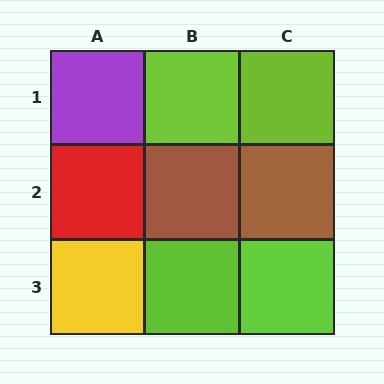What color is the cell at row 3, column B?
Lime.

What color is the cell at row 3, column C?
Lime.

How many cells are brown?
2 cells are brown.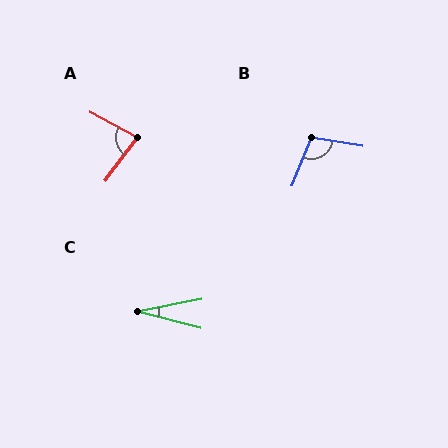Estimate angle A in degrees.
Approximately 81 degrees.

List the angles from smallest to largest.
C (26°), A (81°), B (103°).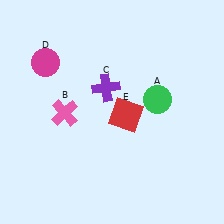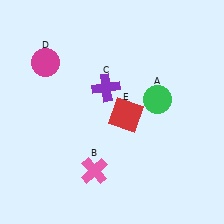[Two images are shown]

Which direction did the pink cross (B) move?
The pink cross (B) moved down.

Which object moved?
The pink cross (B) moved down.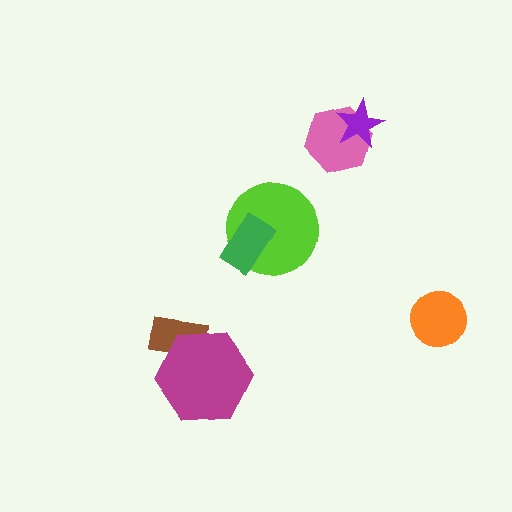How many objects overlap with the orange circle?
0 objects overlap with the orange circle.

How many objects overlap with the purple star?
1 object overlaps with the purple star.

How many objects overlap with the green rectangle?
1 object overlaps with the green rectangle.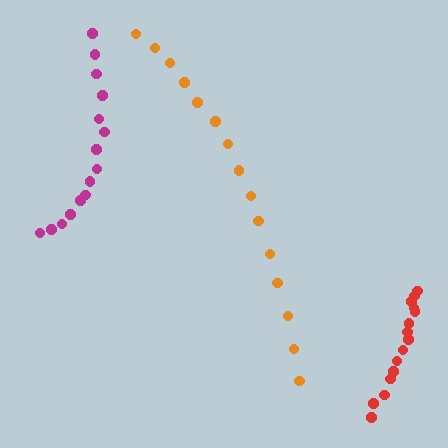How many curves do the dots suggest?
There are 3 distinct paths.